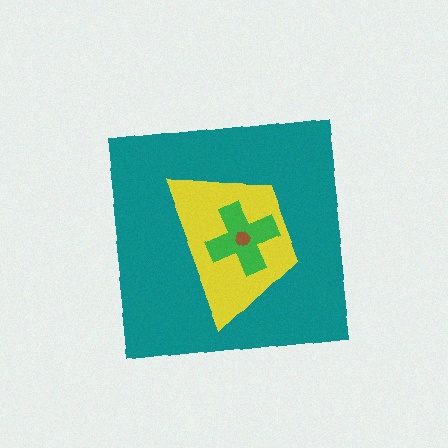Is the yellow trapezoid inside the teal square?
Yes.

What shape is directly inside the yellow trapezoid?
The green cross.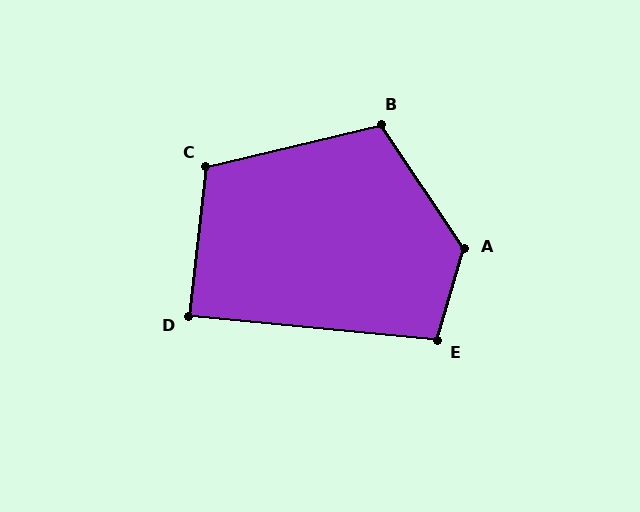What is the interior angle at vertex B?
Approximately 111 degrees (obtuse).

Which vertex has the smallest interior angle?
D, at approximately 89 degrees.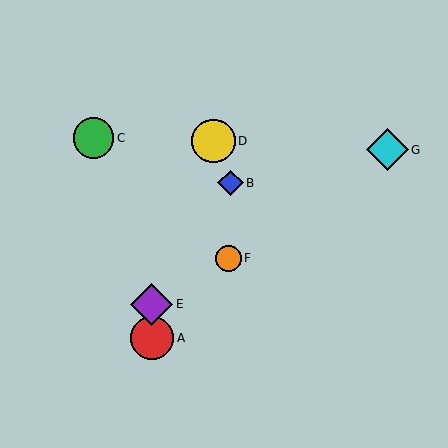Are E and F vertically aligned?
No, E is at x≈152 and F is at x≈228.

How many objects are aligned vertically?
2 objects (A, E) are aligned vertically.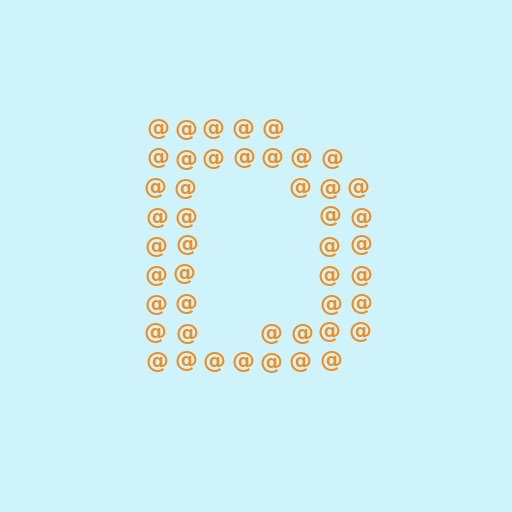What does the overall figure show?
The overall figure shows the letter D.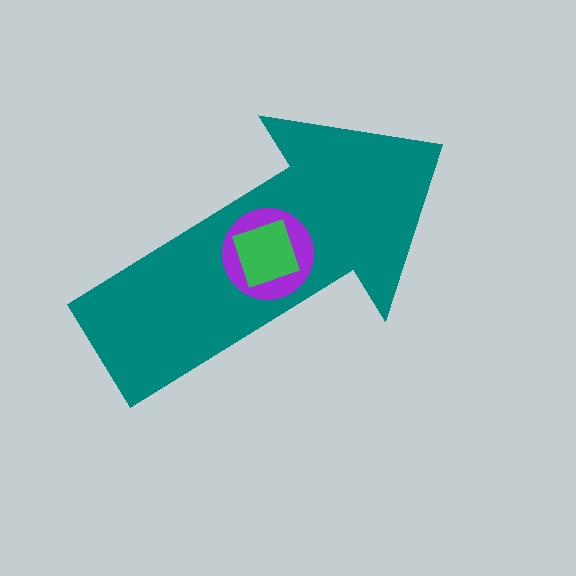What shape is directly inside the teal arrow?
The purple circle.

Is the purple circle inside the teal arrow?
Yes.